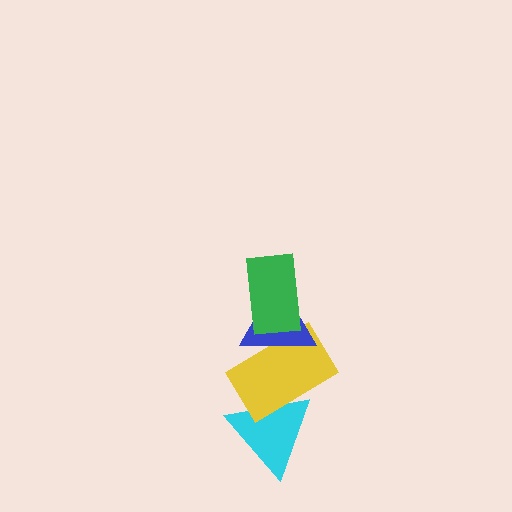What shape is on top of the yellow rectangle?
The blue triangle is on top of the yellow rectangle.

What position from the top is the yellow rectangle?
The yellow rectangle is 3rd from the top.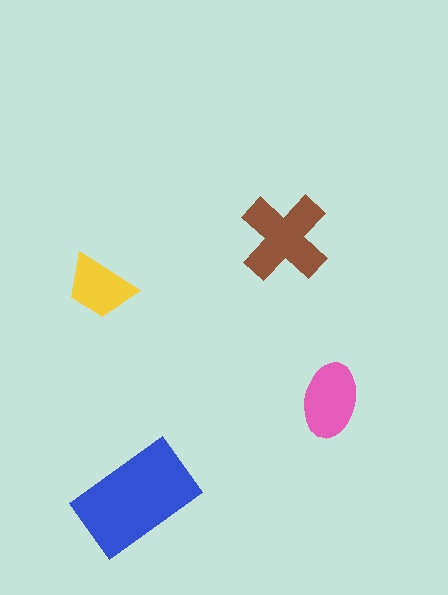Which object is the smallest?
The yellow trapezoid.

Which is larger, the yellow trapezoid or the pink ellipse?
The pink ellipse.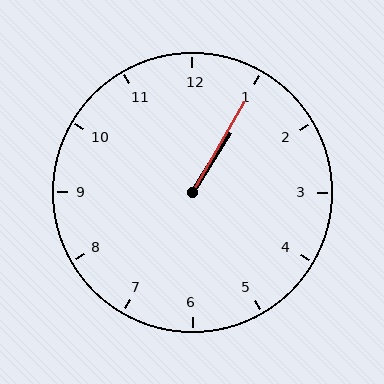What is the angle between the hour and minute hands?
Approximately 2 degrees.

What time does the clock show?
1:05.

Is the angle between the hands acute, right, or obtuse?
It is acute.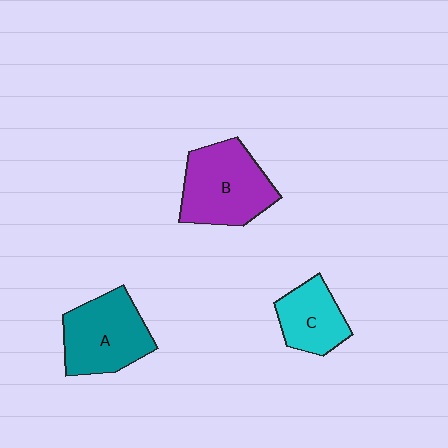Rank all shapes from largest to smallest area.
From largest to smallest: B (purple), A (teal), C (cyan).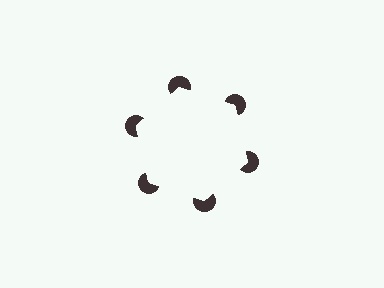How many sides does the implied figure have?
6 sides.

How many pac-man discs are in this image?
There are 6 — one at each vertex of the illusory hexagon.